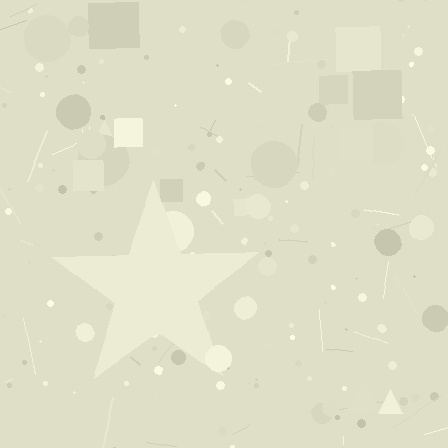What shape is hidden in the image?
A star is hidden in the image.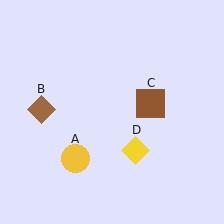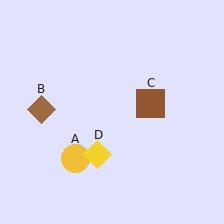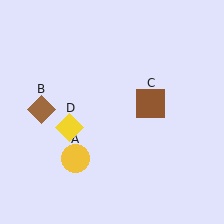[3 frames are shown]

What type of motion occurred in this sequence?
The yellow diamond (object D) rotated clockwise around the center of the scene.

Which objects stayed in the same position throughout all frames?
Yellow circle (object A) and brown diamond (object B) and brown square (object C) remained stationary.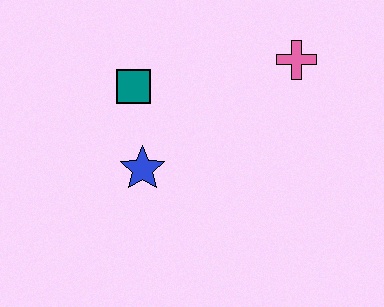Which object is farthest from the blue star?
The pink cross is farthest from the blue star.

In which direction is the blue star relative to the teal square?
The blue star is below the teal square.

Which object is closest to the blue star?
The teal square is closest to the blue star.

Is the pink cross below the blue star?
No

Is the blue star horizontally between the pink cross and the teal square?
Yes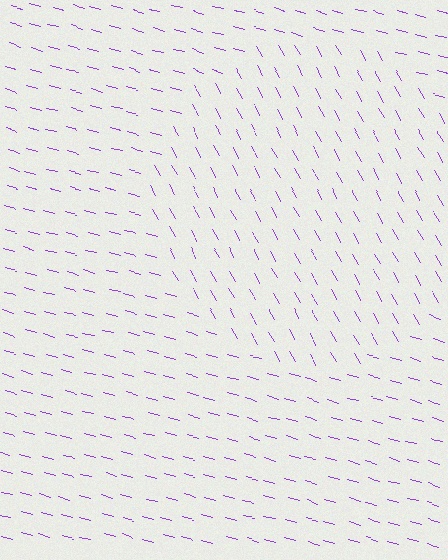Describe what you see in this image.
The image is filled with small purple line segments. A circle region in the image has lines oriented differently from the surrounding lines, creating a visible texture boundary.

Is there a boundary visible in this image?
Yes, there is a texture boundary formed by a change in line orientation.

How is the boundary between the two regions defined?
The boundary is defined purely by a change in line orientation (approximately 45 degrees difference). All lines are the same color and thickness.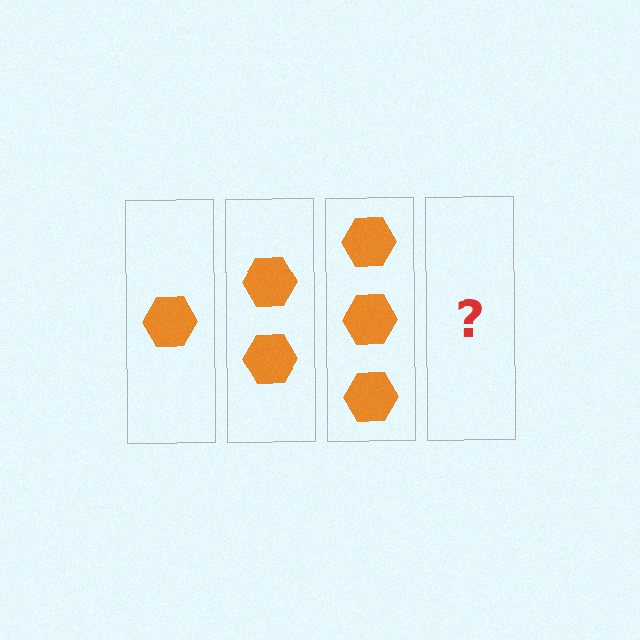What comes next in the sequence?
The next element should be 4 hexagons.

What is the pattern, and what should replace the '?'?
The pattern is that each step adds one more hexagon. The '?' should be 4 hexagons.